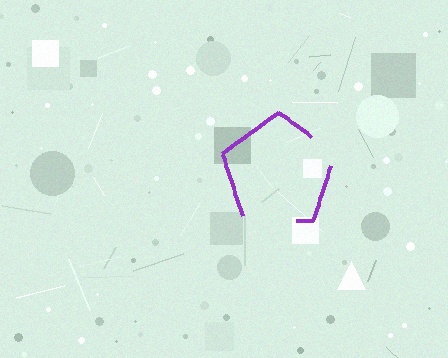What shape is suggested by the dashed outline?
The dashed outline suggests a pentagon.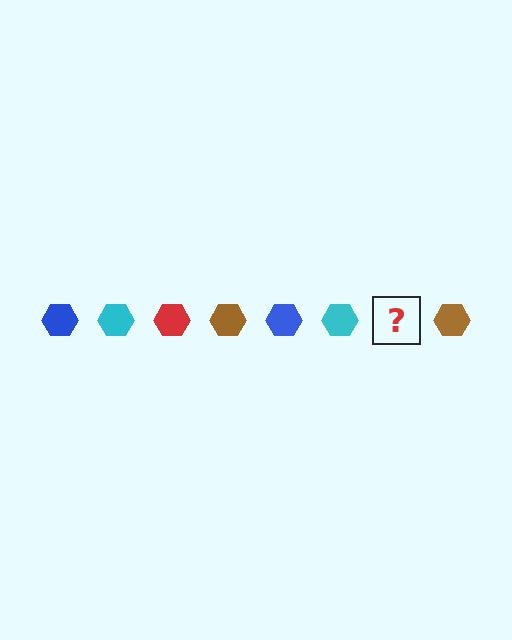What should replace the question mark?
The question mark should be replaced with a red hexagon.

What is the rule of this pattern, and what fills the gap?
The rule is that the pattern cycles through blue, cyan, red, brown hexagons. The gap should be filled with a red hexagon.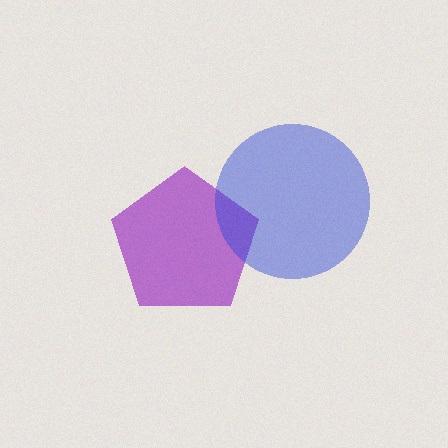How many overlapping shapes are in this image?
There are 2 overlapping shapes in the image.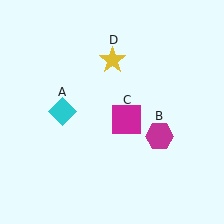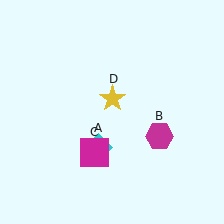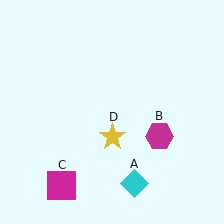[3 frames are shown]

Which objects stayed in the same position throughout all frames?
Magenta hexagon (object B) remained stationary.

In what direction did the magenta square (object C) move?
The magenta square (object C) moved down and to the left.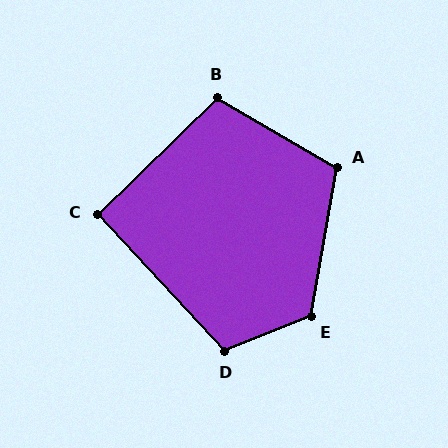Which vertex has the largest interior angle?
E, at approximately 122 degrees.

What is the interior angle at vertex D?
Approximately 111 degrees (obtuse).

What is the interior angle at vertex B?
Approximately 105 degrees (obtuse).